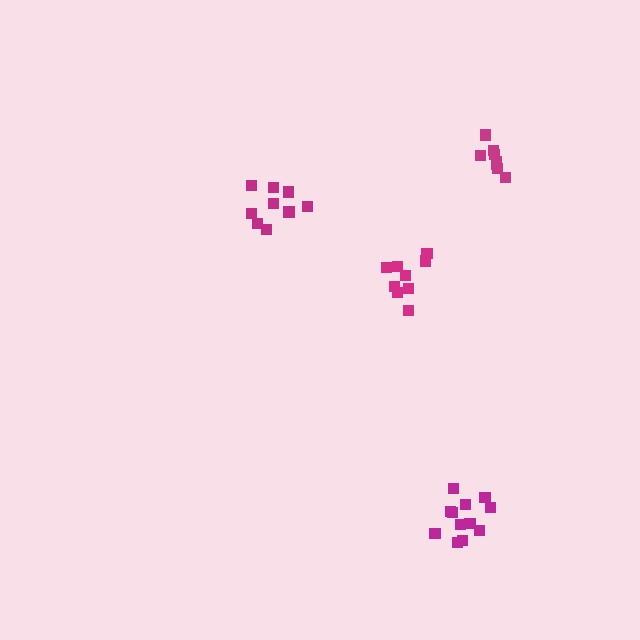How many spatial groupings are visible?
There are 4 spatial groupings.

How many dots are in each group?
Group 1: 12 dots, Group 2: 9 dots, Group 3: 9 dots, Group 4: 8 dots (38 total).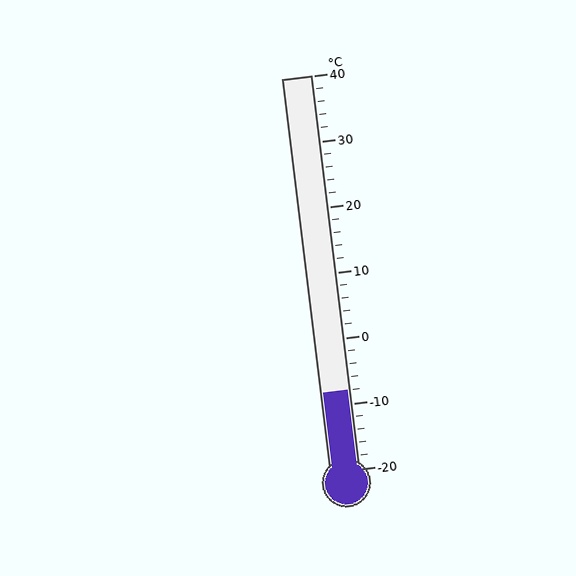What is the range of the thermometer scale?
The thermometer scale ranges from -20°C to 40°C.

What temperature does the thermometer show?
The thermometer shows approximately -8°C.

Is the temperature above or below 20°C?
The temperature is below 20°C.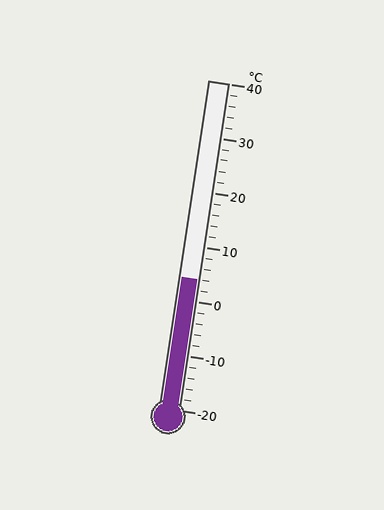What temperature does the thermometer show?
The thermometer shows approximately 4°C.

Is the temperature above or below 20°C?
The temperature is below 20°C.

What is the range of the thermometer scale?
The thermometer scale ranges from -20°C to 40°C.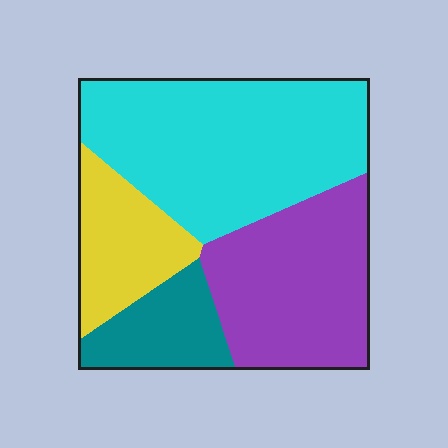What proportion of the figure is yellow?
Yellow takes up about one sixth (1/6) of the figure.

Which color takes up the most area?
Cyan, at roughly 40%.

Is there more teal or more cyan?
Cyan.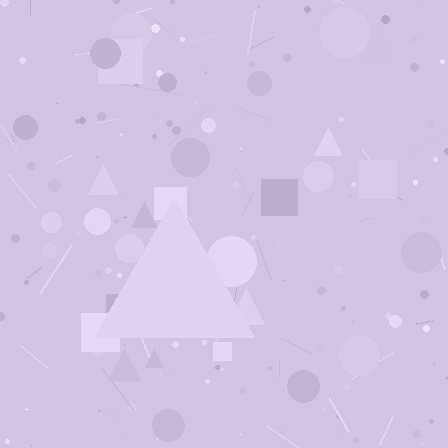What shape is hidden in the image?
A triangle is hidden in the image.